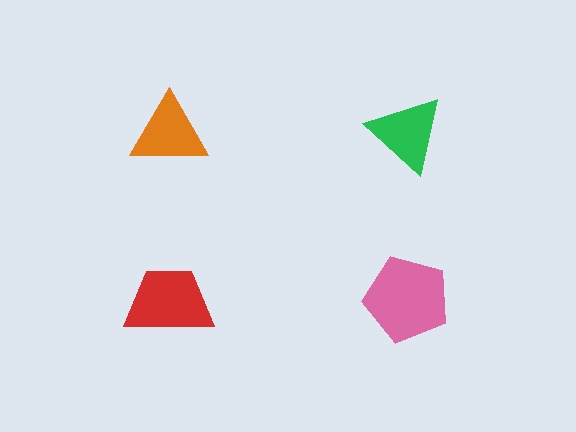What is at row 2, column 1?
A red trapezoid.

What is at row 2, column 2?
A pink pentagon.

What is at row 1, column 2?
A green triangle.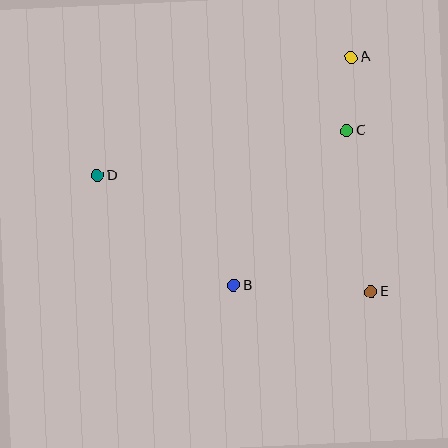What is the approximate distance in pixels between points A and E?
The distance between A and E is approximately 235 pixels.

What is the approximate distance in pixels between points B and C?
The distance between B and C is approximately 191 pixels.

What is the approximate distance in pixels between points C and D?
The distance between C and D is approximately 253 pixels.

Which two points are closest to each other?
Points A and C are closest to each other.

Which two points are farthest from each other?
Points D and E are farthest from each other.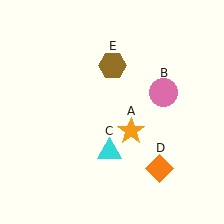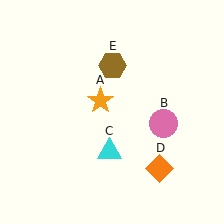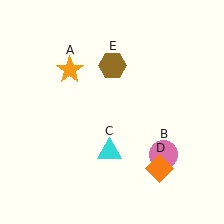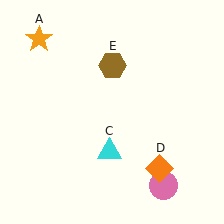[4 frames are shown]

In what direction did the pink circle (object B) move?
The pink circle (object B) moved down.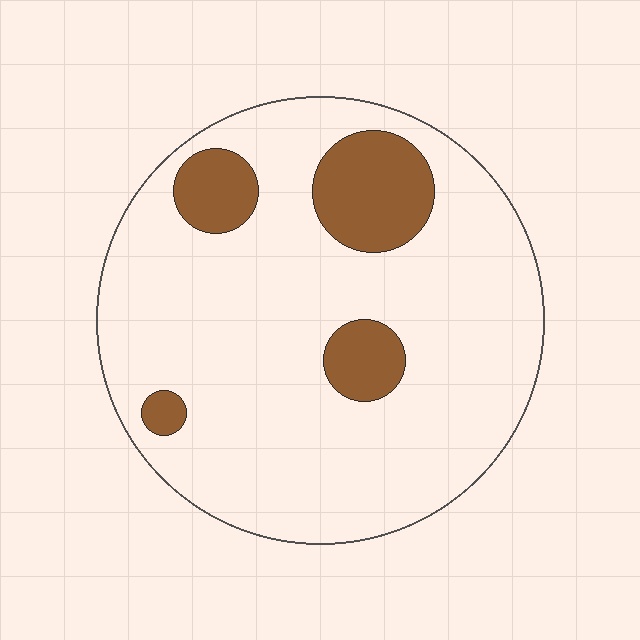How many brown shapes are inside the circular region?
4.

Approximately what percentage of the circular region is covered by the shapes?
Approximately 15%.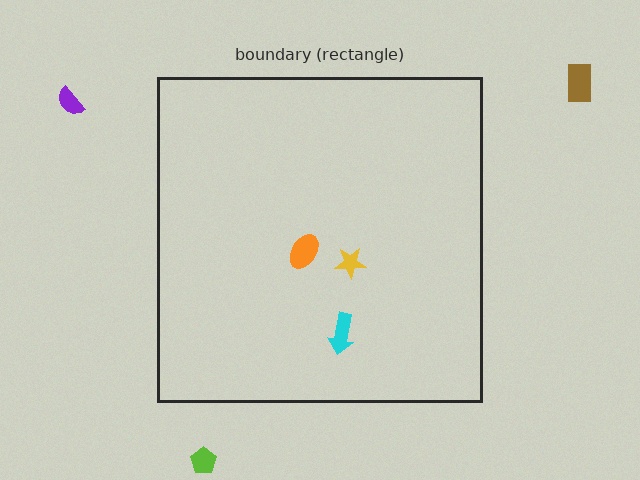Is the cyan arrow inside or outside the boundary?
Inside.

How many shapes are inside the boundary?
3 inside, 3 outside.